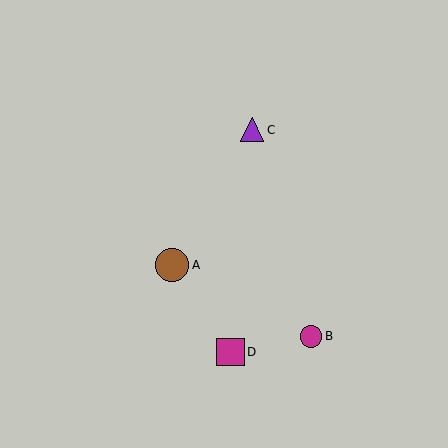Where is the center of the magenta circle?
The center of the magenta circle is at (311, 336).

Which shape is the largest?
The brown circle (labeled A) is the largest.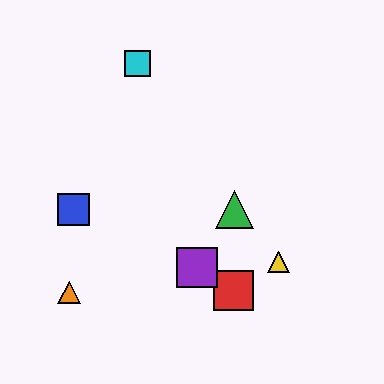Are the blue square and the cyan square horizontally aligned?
No, the blue square is at y≈209 and the cyan square is at y≈64.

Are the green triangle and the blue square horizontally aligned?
Yes, both are at y≈209.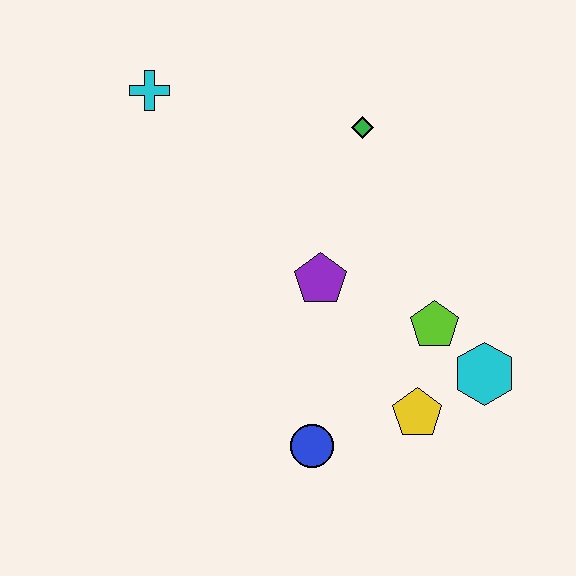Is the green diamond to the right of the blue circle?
Yes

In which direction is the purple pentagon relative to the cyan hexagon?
The purple pentagon is to the left of the cyan hexagon.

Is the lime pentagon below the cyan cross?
Yes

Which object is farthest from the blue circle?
The cyan cross is farthest from the blue circle.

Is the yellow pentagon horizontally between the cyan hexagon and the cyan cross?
Yes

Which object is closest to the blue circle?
The yellow pentagon is closest to the blue circle.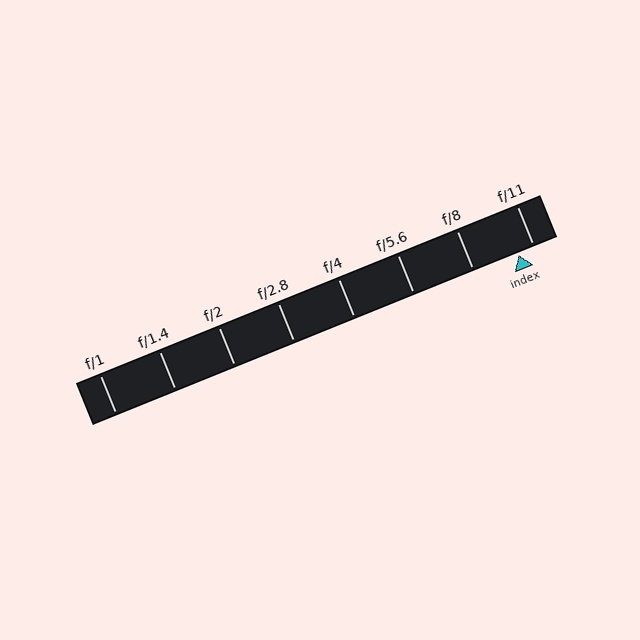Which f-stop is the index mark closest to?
The index mark is closest to f/11.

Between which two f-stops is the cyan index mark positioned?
The index mark is between f/8 and f/11.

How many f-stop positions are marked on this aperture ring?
There are 8 f-stop positions marked.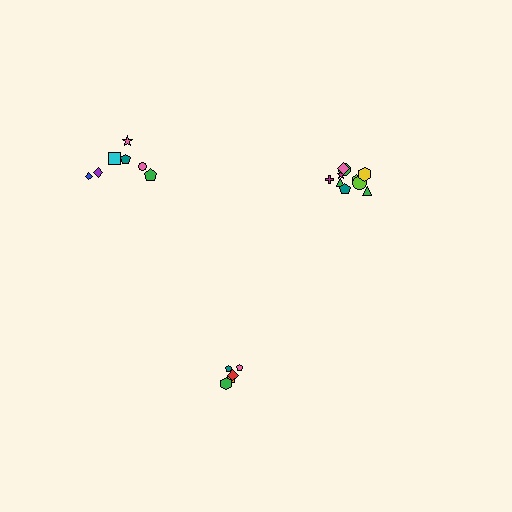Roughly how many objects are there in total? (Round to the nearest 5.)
Roughly 20 objects in total.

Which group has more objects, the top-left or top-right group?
The top-right group.